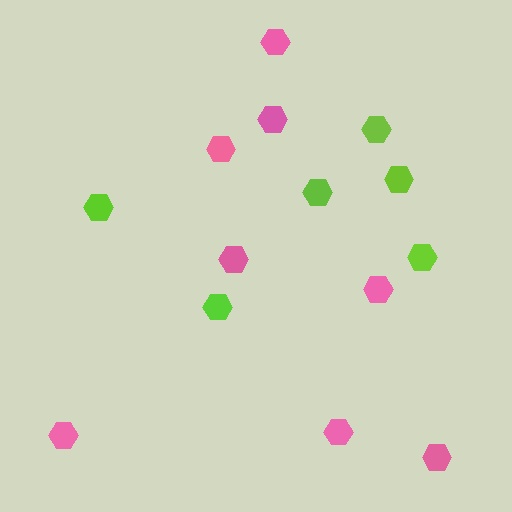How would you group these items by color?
There are 2 groups: one group of lime hexagons (6) and one group of pink hexagons (8).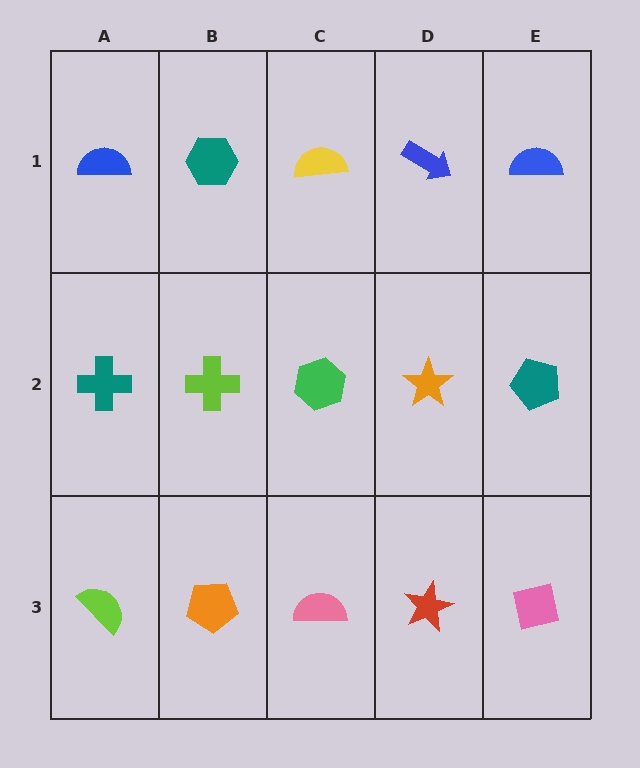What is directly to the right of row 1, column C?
A blue arrow.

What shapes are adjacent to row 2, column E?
A blue semicircle (row 1, column E), a pink square (row 3, column E), an orange star (row 2, column D).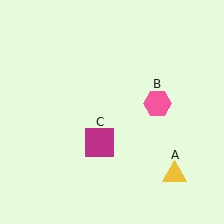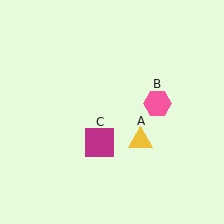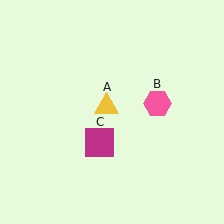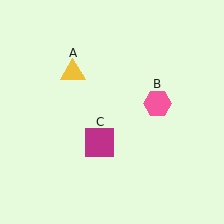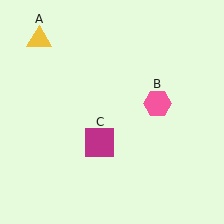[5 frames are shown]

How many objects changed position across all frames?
1 object changed position: yellow triangle (object A).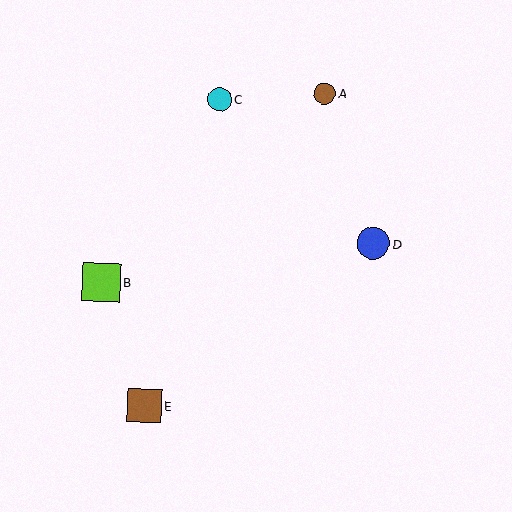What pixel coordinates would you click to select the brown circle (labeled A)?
Click at (325, 93) to select the brown circle A.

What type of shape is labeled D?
Shape D is a blue circle.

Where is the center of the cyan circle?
The center of the cyan circle is at (220, 100).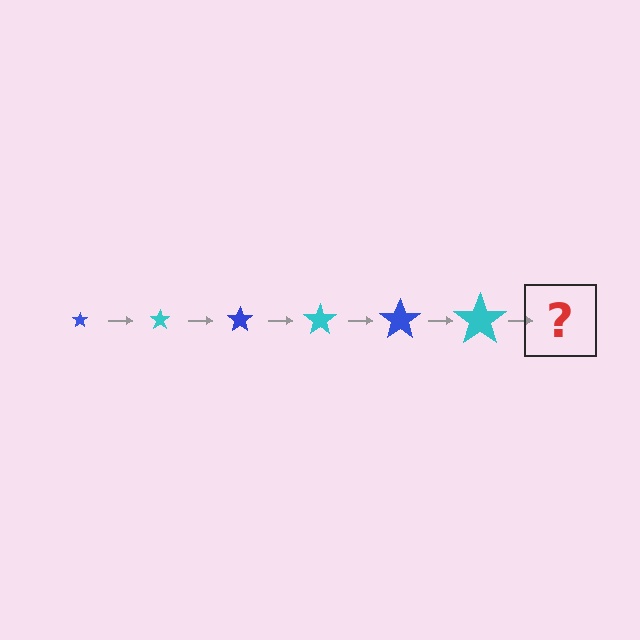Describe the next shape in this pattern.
It should be a blue star, larger than the previous one.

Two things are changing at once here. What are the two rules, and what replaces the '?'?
The two rules are that the star grows larger each step and the color cycles through blue and cyan. The '?' should be a blue star, larger than the previous one.